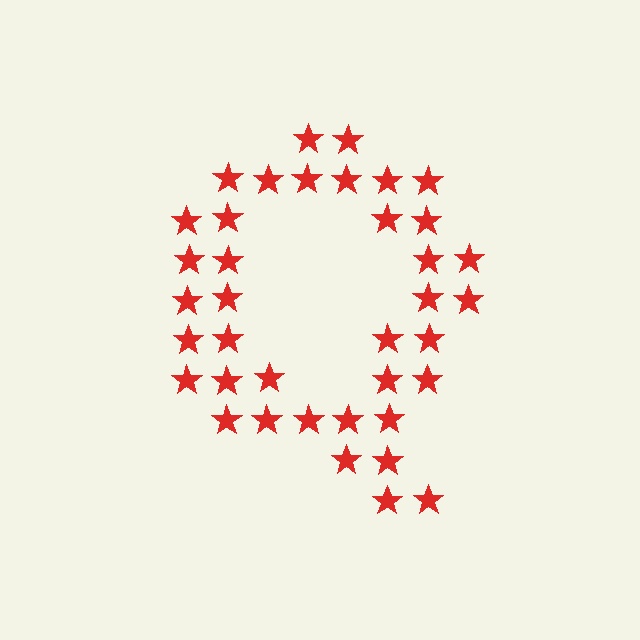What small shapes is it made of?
It is made of small stars.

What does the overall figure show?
The overall figure shows the letter Q.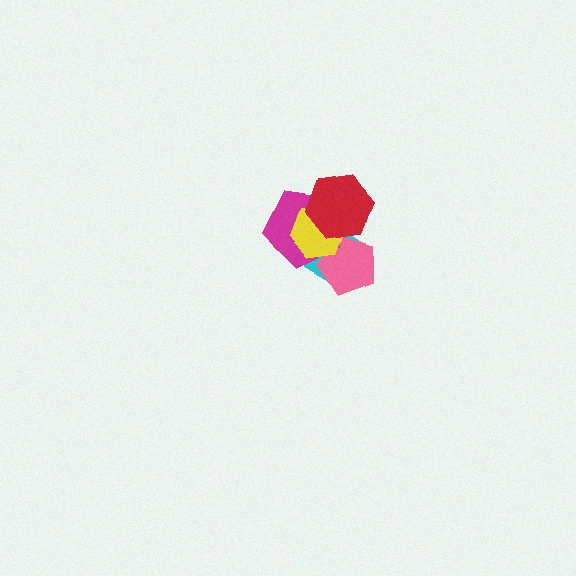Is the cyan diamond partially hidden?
Yes, it is partially covered by another shape.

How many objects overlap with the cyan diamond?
4 objects overlap with the cyan diamond.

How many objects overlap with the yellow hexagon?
4 objects overlap with the yellow hexagon.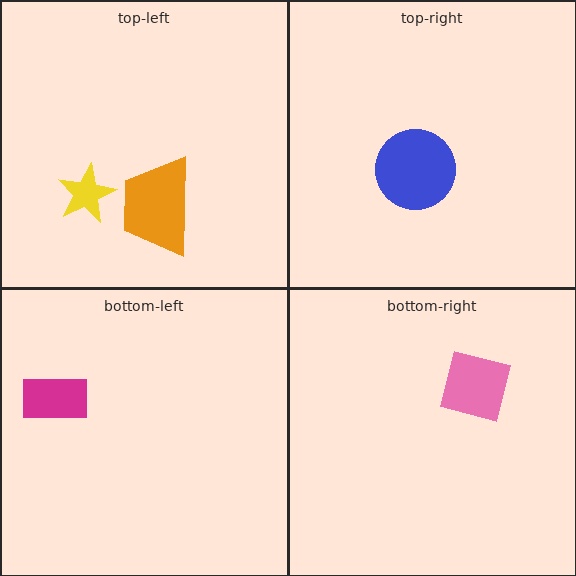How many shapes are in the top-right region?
1.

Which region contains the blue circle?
The top-right region.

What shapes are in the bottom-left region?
The magenta rectangle.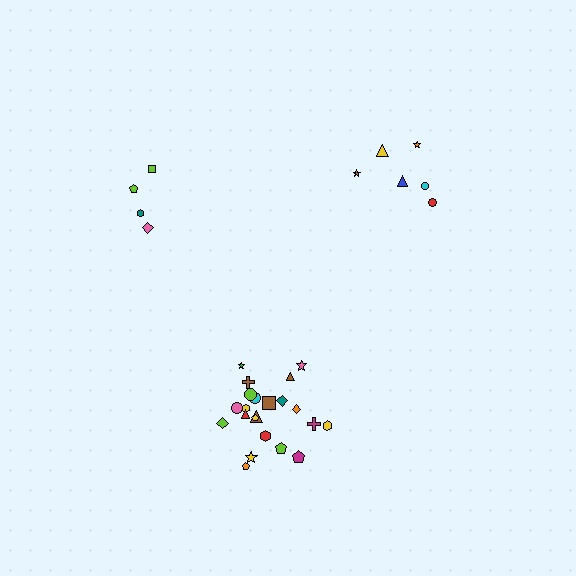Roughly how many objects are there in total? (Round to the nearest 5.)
Roughly 30 objects in total.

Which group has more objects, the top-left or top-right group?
The top-right group.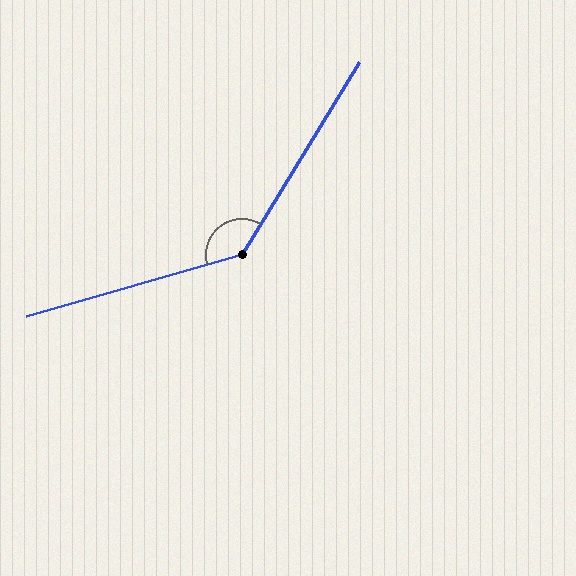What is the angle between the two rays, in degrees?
Approximately 137 degrees.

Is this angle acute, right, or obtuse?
It is obtuse.